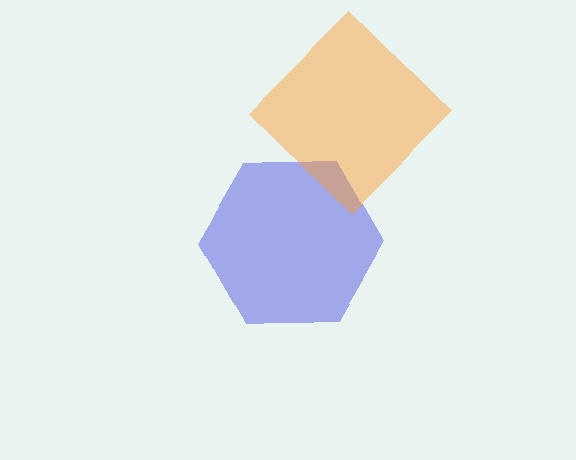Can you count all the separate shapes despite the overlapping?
Yes, there are 2 separate shapes.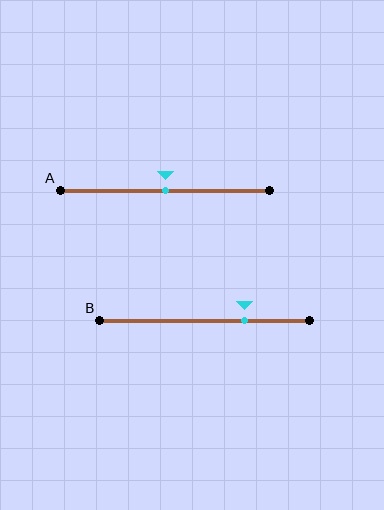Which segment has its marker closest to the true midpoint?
Segment A has its marker closest to the true midpoint.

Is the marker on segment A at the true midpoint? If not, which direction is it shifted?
Yes, the marker on segment A is at the true midpoint.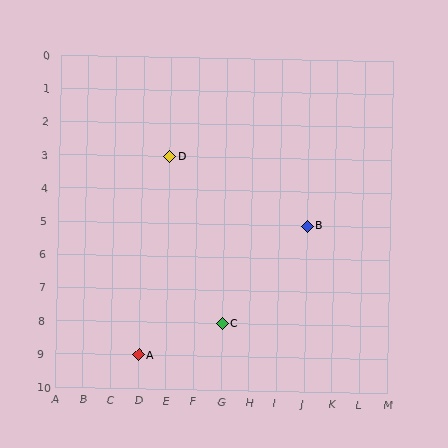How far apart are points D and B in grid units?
Points D and B are 5 columns and 2 rows apart (about 5.4 grid units diagonally).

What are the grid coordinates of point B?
Point B is at grid coordinates (J, 5).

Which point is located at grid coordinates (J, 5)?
Point B is at (J, 5).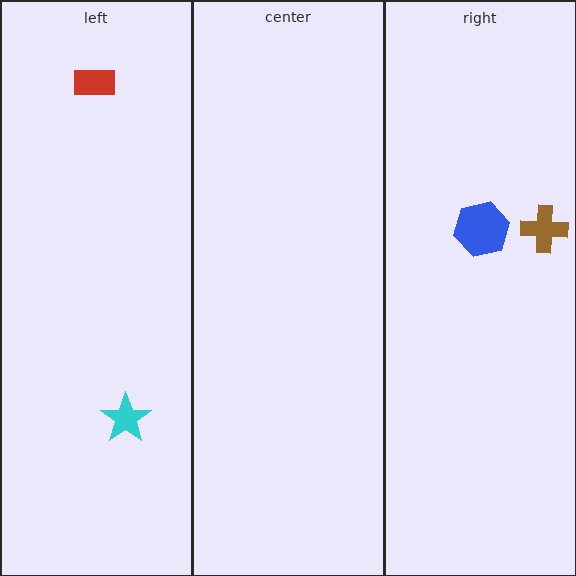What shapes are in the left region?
The red rectangle, the cyan star.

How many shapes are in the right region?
2.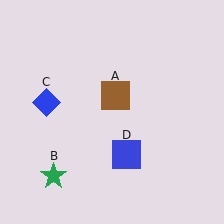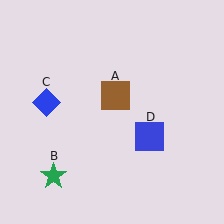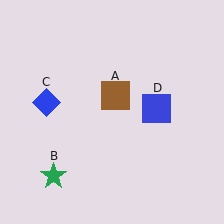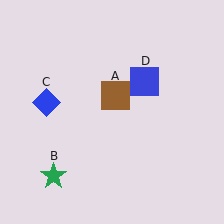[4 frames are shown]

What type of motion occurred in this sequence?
The blue square (object D) rotated counterclockwise around the center of the scene.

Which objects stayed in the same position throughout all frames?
Brown square (object A) and green star (object B) and blue diamond (object C) remained stationary.